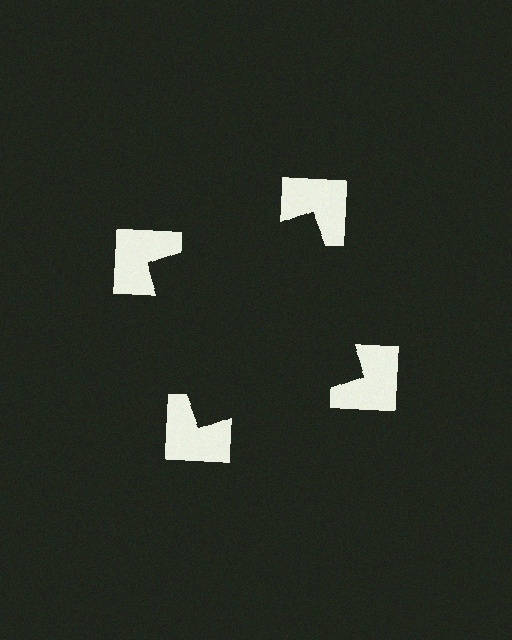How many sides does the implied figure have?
4 sides.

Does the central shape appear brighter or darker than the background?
It typically appears slightly darker than the background, even though no actual brightness change is drawn.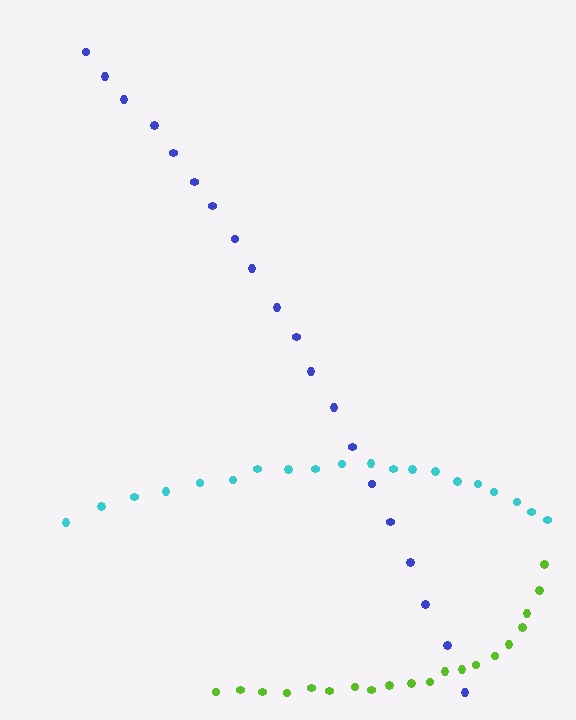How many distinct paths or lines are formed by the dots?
There are 3 distinct paths.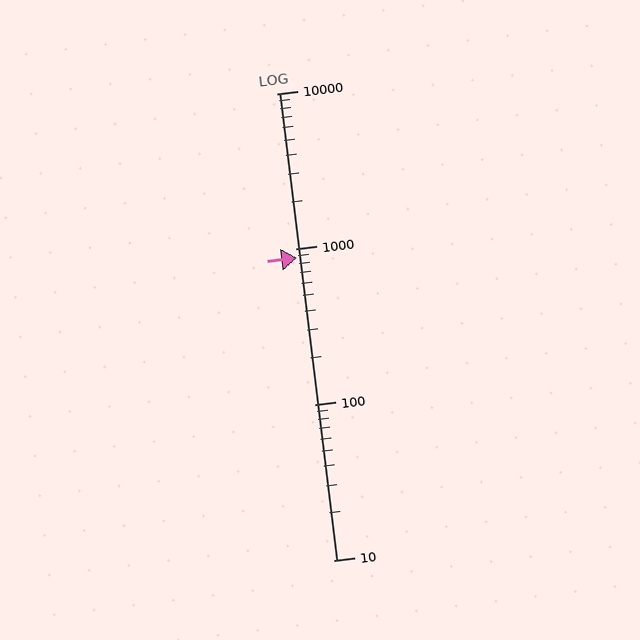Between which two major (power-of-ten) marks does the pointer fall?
The pointer is between 100 and 1000.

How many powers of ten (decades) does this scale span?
The scale spans 3 decades, from 10 to 10000.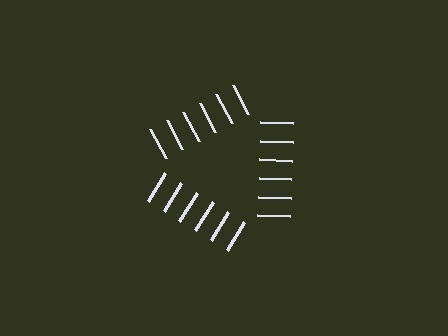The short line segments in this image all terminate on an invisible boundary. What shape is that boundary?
An illusory triangle — the line segments terminate on its edges but no continuous stroke is drawn.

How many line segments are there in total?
18 — 6 along each of the 3 edges.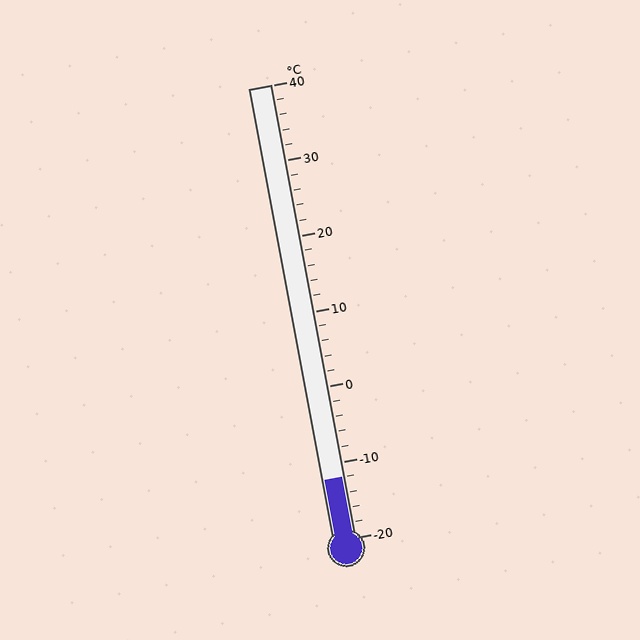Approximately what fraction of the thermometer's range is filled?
The thermometer is filled to approximately 15% of its range.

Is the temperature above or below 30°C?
The temperature is below 30°C.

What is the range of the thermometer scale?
The thermometer scale ranges from -20°C to 40°C.